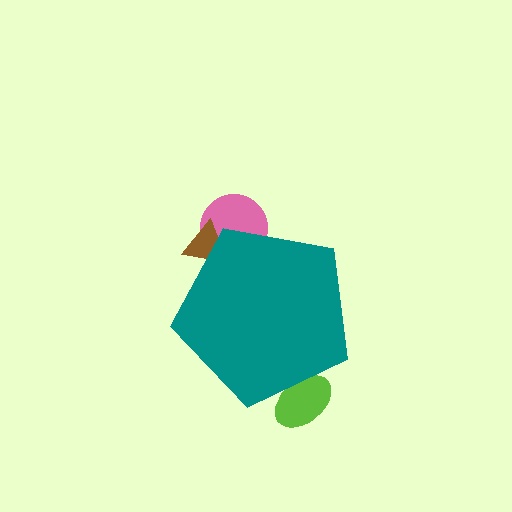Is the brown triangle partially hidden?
Yes, the brown triangle is partially hidden behind the teal pentagon.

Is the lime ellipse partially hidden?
Yes, the lime ellipse is partially hidden behind the teal pentagon.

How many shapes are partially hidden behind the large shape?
3 shapes are partially hidden.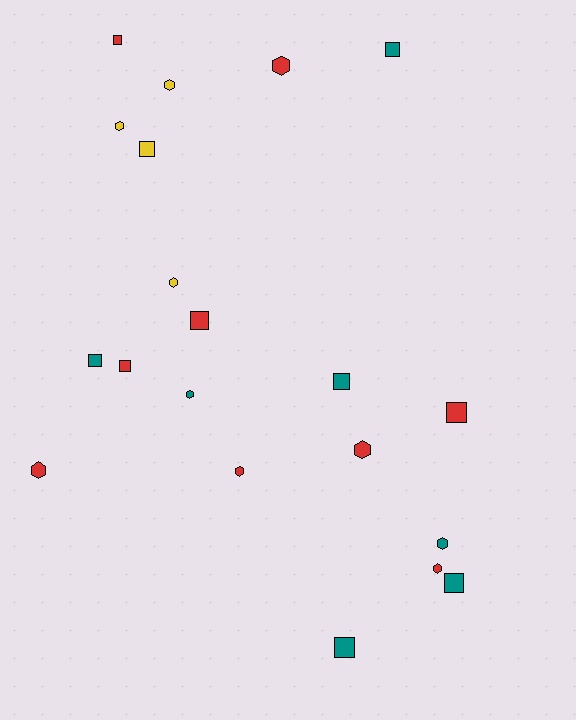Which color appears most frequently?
Red, with 9 objects.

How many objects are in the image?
There are 20 objects.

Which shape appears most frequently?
Square, with 10 objects.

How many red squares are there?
There are 4 red squares.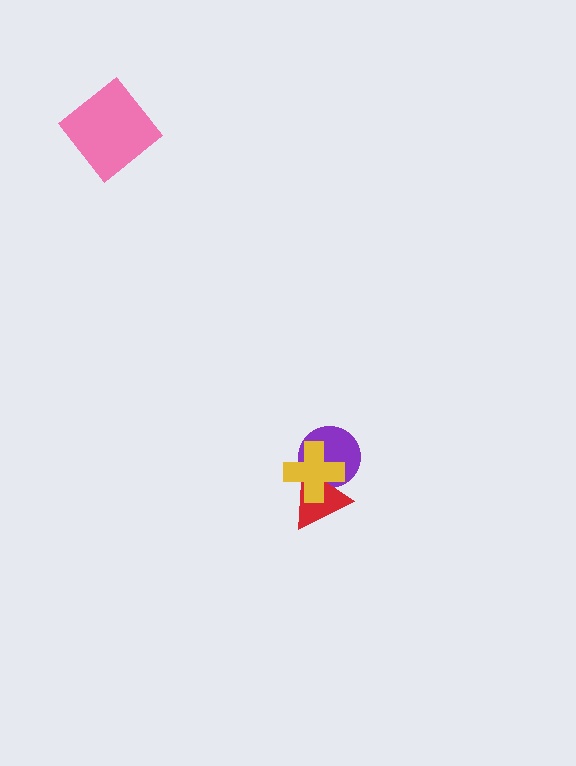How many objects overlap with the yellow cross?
2 objects overlap with the yellow cross.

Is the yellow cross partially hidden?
No, no other shape covers it.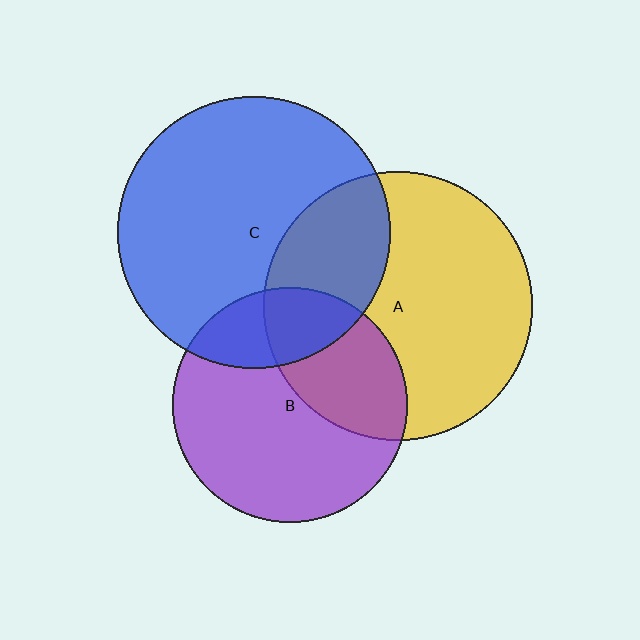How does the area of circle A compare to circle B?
Approximately 1.3 times.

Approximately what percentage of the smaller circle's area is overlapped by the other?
Approximately 35%.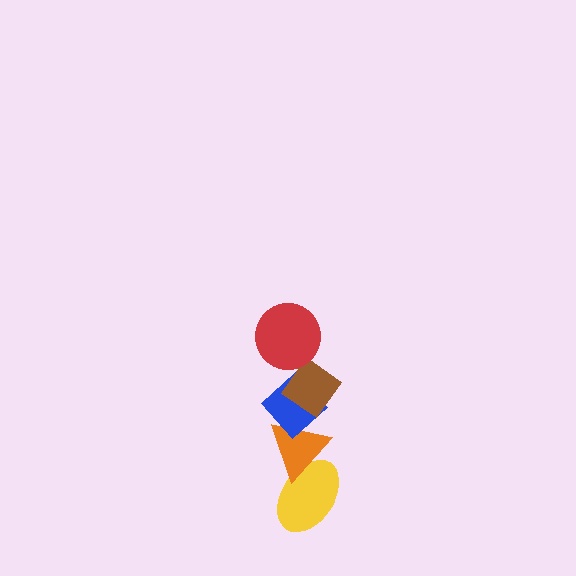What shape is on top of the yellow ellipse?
The orange triangle is on top of the yellow ellipse.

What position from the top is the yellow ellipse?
The yellow ellipse is 5th from the top.